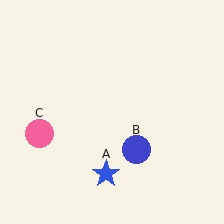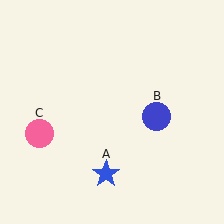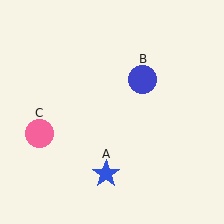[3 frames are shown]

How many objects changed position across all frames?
1 object changed position: blue circle (object B).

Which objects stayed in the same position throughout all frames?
Blue star (object A) and pink circle (object C) remained stationary.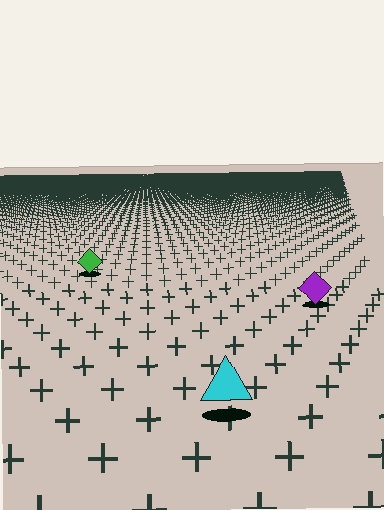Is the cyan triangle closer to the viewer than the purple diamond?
Yes. The cyan triangle is closer — you can tell from the texture gradient: the ground texture is coarser near it.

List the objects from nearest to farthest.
From nearest to farthest: the cyan triangle, the purple diamond, the green diamond.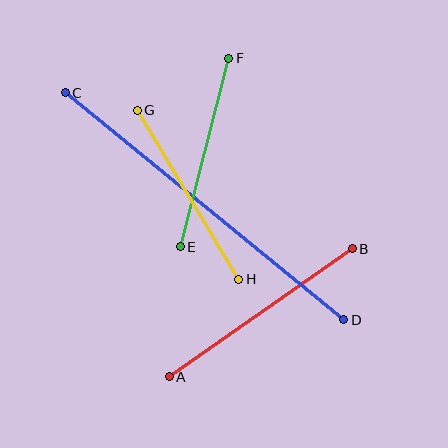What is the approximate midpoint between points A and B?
The midpoint is at approximately (261, 313) pixels.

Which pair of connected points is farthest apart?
Points C and D are farthest apart.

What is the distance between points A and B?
The distance is approximately 223 pixels.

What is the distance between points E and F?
The distance is approximately 195 pixels.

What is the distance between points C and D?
The distance is approximately 360 pixels.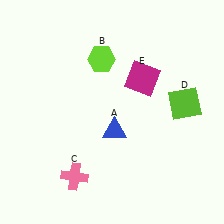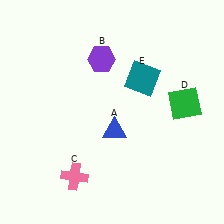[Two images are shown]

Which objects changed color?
B changed from lime to purple. D changed from lime to green. E changed from magenta to teal.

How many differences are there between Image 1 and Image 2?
There are 3 differences between the two images.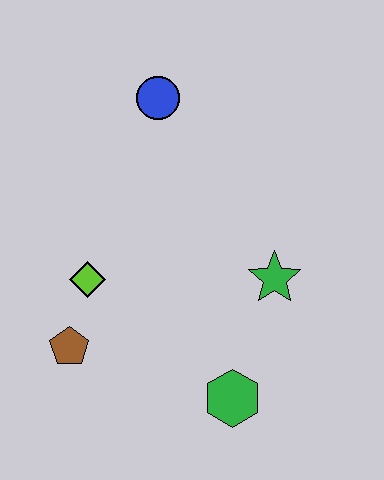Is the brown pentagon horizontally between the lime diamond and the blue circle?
No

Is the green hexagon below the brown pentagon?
Yes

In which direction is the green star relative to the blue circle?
The green star is below the blue circle.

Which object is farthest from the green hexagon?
The blue circle is farthest from the green hexagon.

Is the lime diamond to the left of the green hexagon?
Yes